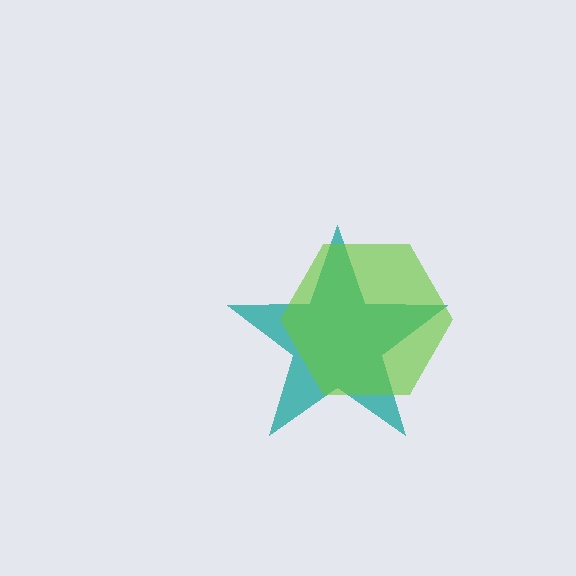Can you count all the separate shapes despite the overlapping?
Yes, there are 2 separate shapes.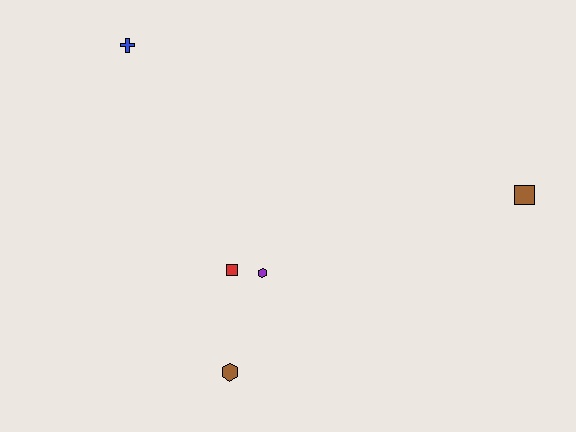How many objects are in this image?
There are 5 objects.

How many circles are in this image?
There are no circles.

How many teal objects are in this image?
There are no teal objects.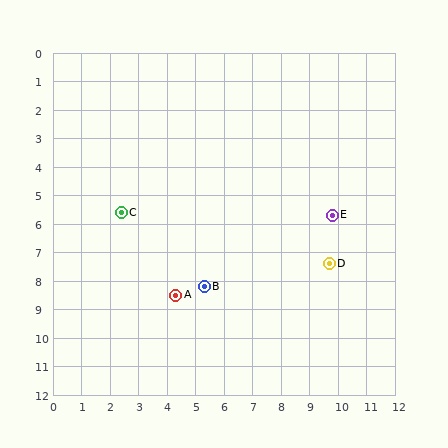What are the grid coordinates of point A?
Point A is at approximately (4.3, 8.5).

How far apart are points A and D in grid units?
Points A and D are about 5.5 grid units apart.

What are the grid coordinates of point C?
Point C is at approximately (2.4, 5.6).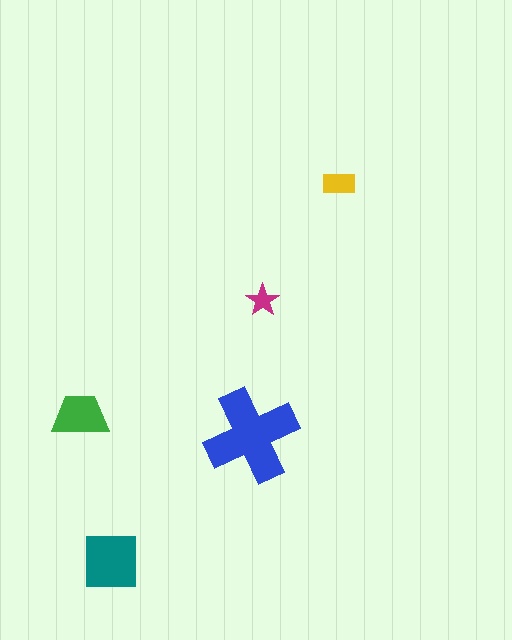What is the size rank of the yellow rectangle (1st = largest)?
4th.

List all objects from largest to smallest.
The blue cross, the teal square, the green trapezoid, the yellow rectangle, the magenta star.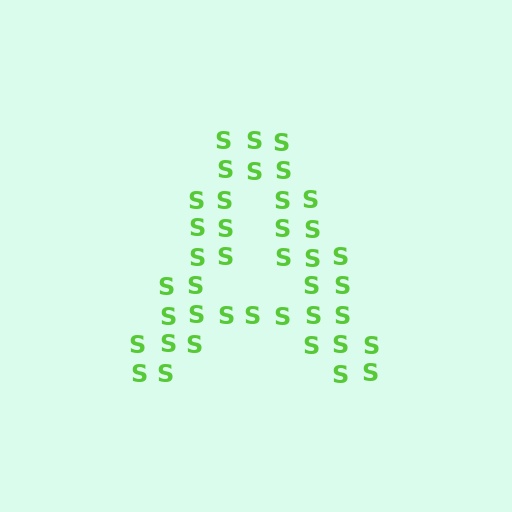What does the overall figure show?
The overall figure shows the letter A.